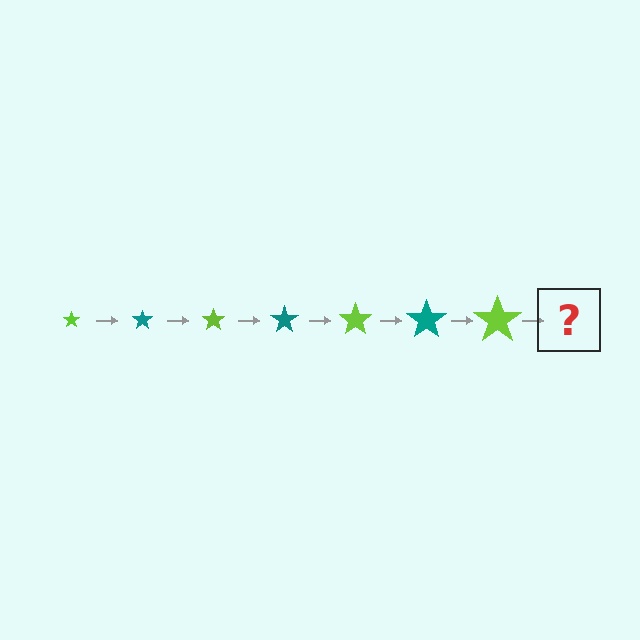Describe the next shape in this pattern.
It should be a teal star, larger than the previous one.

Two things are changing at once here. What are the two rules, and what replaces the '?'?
The two rules are that the star grows larger each step and the color cycles through lime and teal. The '?' should be a teal star, larger than the previous one.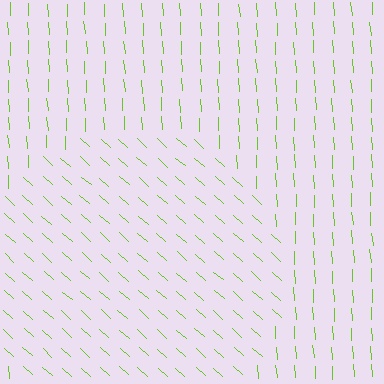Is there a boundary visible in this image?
Yes, there is a texture boundary formed by a change in line orientation.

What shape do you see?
I see a circle.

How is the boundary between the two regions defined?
The boundary is defined purely by a change in line orientation (approximately 45 degrees difference). All lines are the same color and thickness.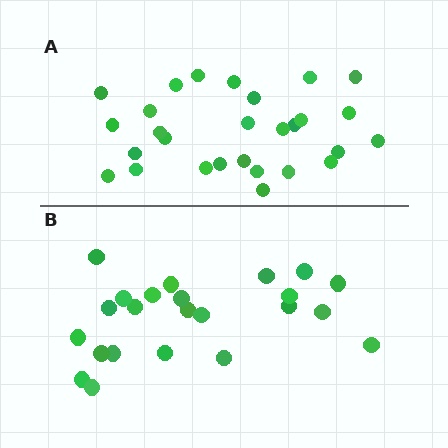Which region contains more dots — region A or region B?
Region A (the top region) has more dots.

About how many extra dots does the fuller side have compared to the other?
Region A has about 5 more dots than region B.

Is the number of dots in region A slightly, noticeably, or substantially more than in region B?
Region A has only slightly more — the two regions are fairly close. The ratio is roughly 1.2 to 1.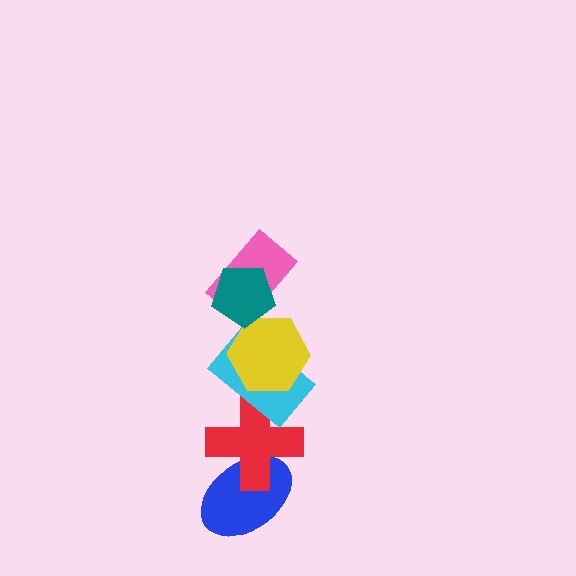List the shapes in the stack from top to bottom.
From top to bottom: the teal pentagon, the pink rectangle, the yellow hexagon, the cyan rectangle, the red cross, the blue ellipse.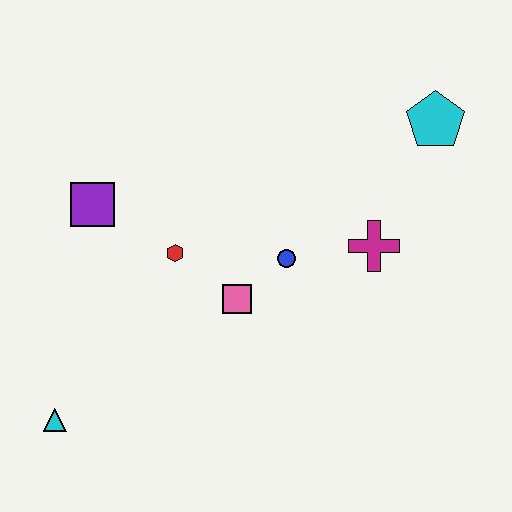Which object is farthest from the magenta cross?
The cyan triangle is farthest from the magenta cross.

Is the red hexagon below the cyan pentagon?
Yes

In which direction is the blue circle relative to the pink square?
The blue circle is to the right of the pink square.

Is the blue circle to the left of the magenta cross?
Yes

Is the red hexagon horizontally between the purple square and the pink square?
Yes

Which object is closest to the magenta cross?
The blue circle is closest to the magenta cross.